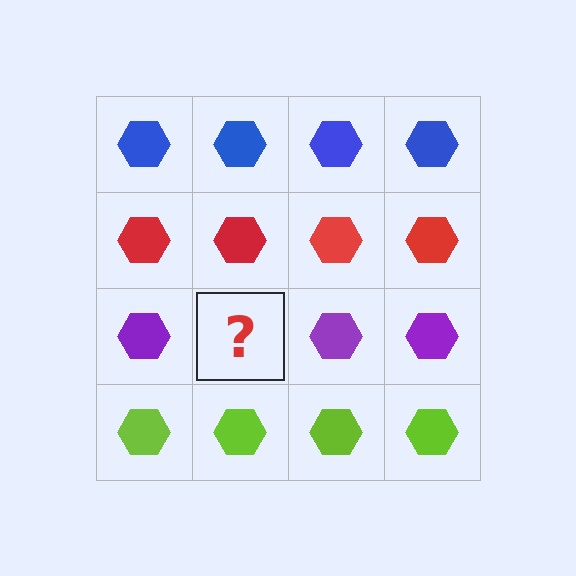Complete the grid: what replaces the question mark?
The question mark should be replaced with a purple hexagon.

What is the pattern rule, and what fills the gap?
The rule is that each row has a consistent color. The gap should be filled with a purple hexagon.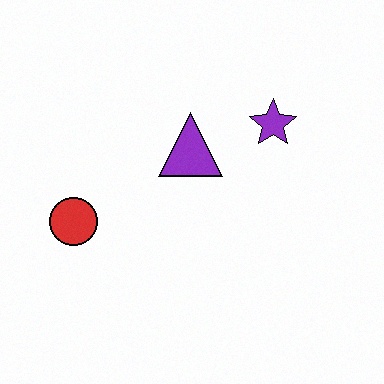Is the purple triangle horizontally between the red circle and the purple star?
Yes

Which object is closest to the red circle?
The purple triangle is closest to the red circle.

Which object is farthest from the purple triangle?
The red circle is farthest from the purple triangle.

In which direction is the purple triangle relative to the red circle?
The purple triangle is to the right of the red circle.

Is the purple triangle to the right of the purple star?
No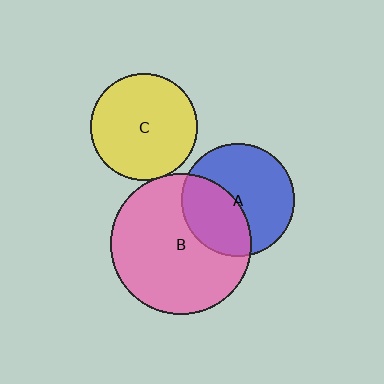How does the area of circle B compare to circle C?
Approximately 1.7 times.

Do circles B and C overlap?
Yes.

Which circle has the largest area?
Circle B (pink).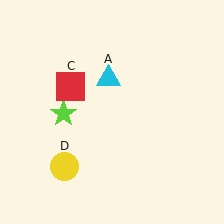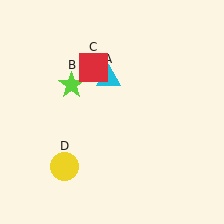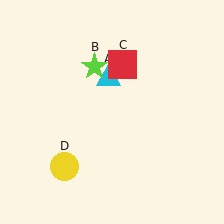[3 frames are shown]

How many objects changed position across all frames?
2 objects changed position: lime star (object B), red square (object C).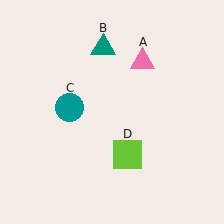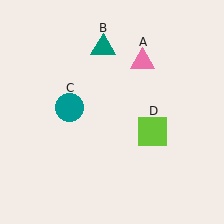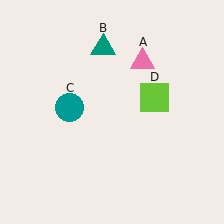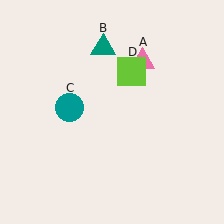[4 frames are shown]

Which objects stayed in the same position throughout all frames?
Pink triangle (object A) and teal triangle (object B) and teal circle (object C) remained stationary.